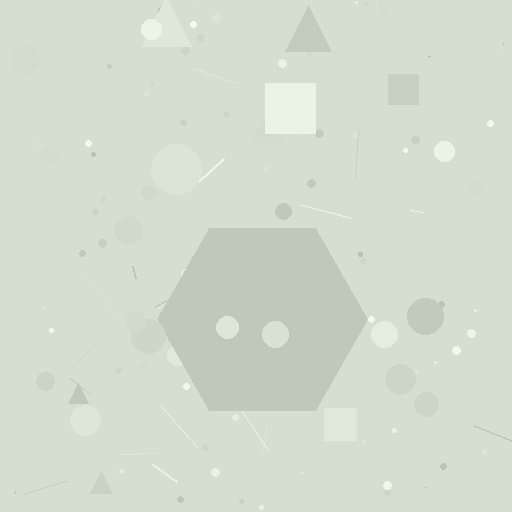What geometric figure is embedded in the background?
A hexagon is embedded in the background.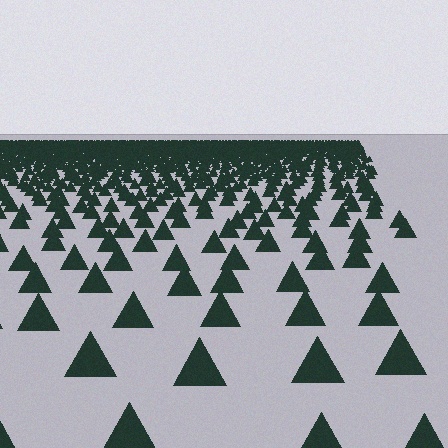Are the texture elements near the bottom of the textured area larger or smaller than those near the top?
Larger. Near the bottom, elements are closer to the viewer and appear at a bigger on-screen size.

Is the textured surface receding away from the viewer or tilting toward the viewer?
The surface is receding away from the viewer. Texture elements get smaller and denser toward the top.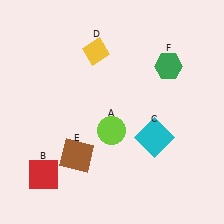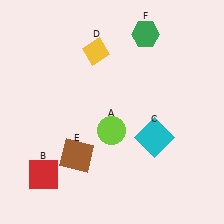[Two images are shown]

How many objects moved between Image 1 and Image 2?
1 object moved between the two images.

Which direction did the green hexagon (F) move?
The green hexagon (F) moved up.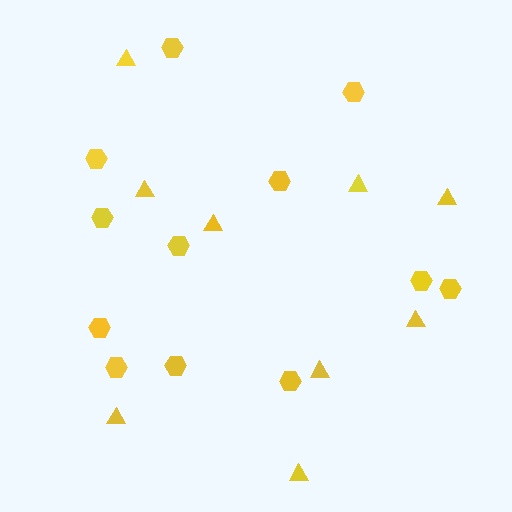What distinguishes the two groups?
There are 2 groups: one group of hexagons (12) and one group of triangles (9).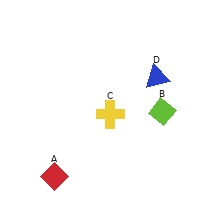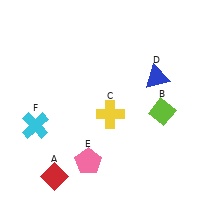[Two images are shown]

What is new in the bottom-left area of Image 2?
A cyan cross (F) was added in the bottom-left area of Image 2.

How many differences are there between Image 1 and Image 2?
There are 2 differences between the two images.